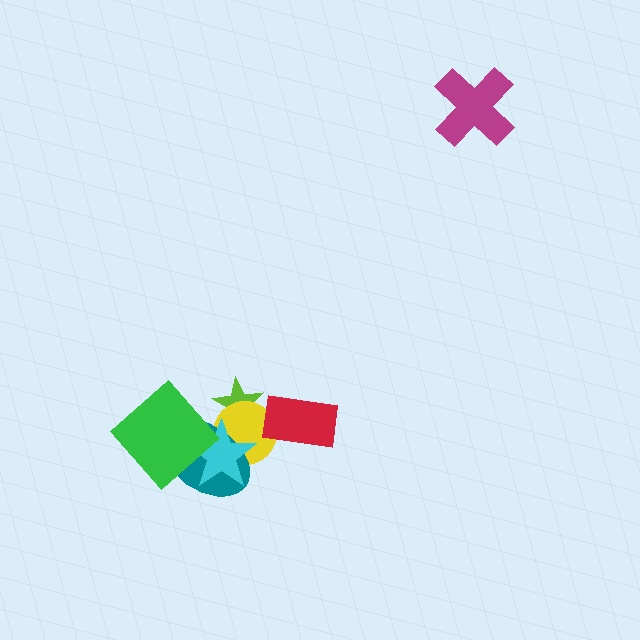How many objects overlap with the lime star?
3 objects overlap with the lime star.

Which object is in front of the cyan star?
The green diamond is in front of the cyan star.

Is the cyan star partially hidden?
Yes, it is partially covered by another shape.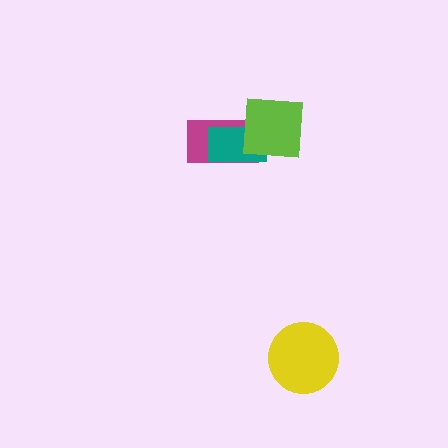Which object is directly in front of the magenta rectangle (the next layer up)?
The teal rectangle is directly in front of the magenta rectangle.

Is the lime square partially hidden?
No, no other shape covers it.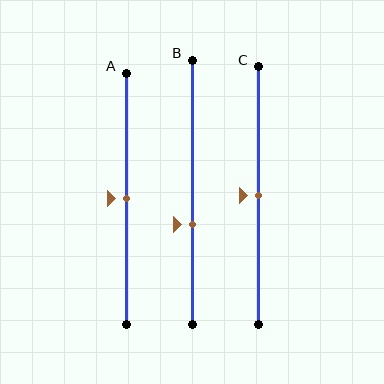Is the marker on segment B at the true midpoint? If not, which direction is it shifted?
No, the marker on segment B is shifted downward by about 12% of the segment length.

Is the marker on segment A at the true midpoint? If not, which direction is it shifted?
Yes, the marker on segment A is at the true midpoint.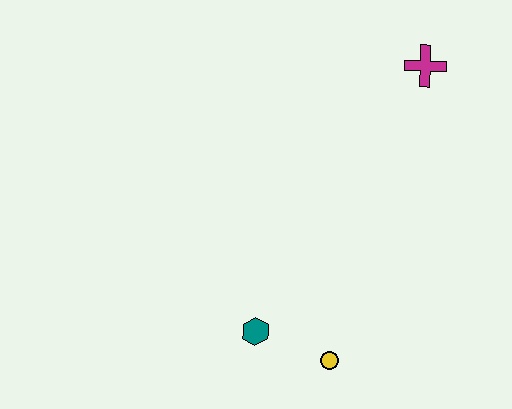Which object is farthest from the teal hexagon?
The magenta cross is farthest from the teal hexagon.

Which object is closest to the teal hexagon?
The yellow circle is closest to the teal hexagon.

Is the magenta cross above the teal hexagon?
Yes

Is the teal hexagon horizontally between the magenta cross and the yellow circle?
No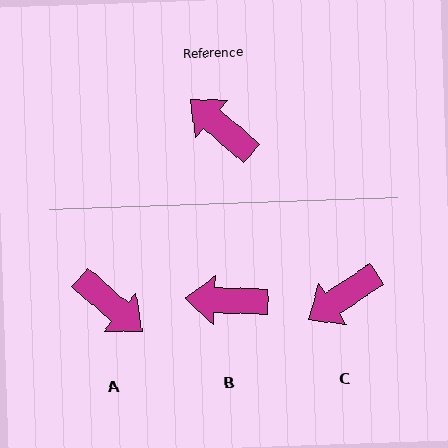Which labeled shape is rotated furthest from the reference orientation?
A, about 179 degrees away.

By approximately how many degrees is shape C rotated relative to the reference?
Approximately 75 degrees counter-clockwise.